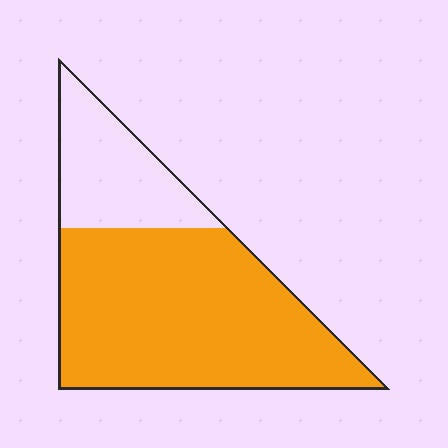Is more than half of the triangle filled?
Yes.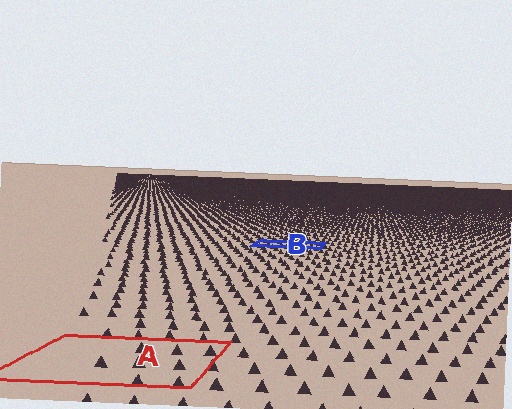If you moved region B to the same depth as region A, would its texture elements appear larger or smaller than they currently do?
They would appear larger. At a closer depth, the same texture elements are projected at a bigger on-screen size.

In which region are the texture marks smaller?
The texture marks are smaller in region B, because it is farther away.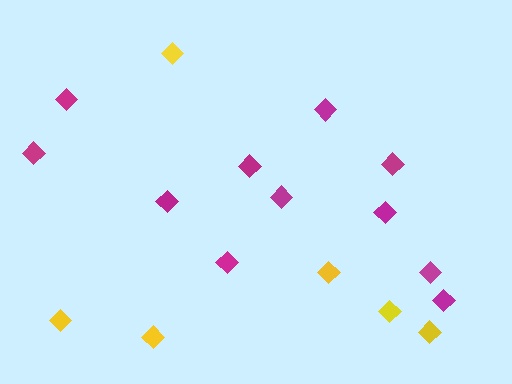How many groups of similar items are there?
There are 2 groups: one group of yellow diamonds (6) and one group of magenta diamonds (11).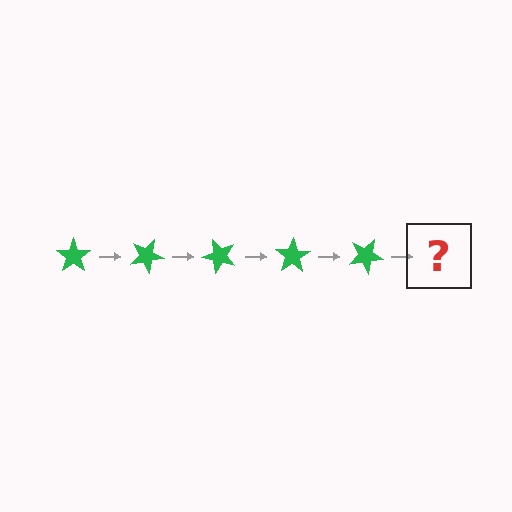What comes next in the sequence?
The next element should be a green star rotated 125 degrees.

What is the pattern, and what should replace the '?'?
The pattern is that the star rotates 25 degrees each step. The '?' should be a green star rotated 125 degrees.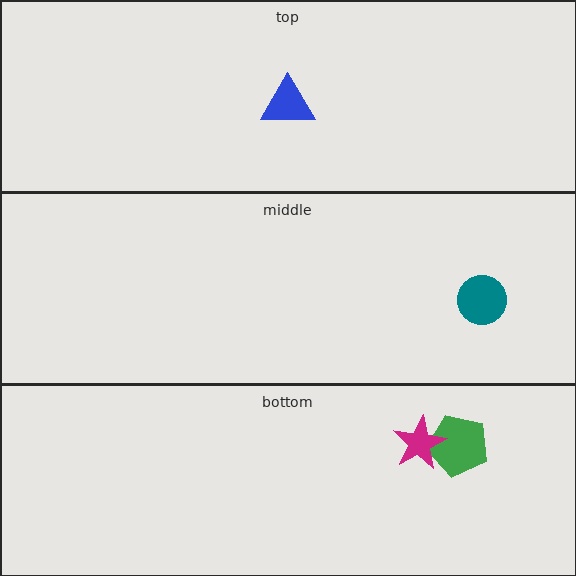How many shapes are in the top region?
1.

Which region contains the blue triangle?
The top region.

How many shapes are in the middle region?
1.